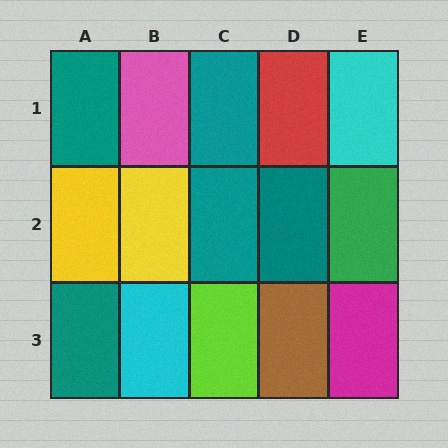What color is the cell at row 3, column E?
Magenta.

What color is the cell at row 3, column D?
Brown.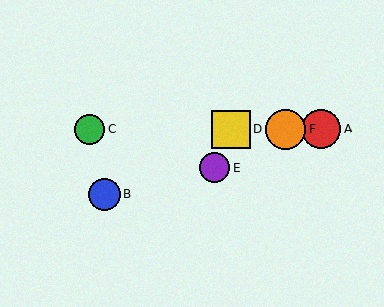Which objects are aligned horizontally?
Objects A, C, D, F are aligned horizontally.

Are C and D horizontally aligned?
Yes, both are at y≈130.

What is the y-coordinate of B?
Object B is at y≈195.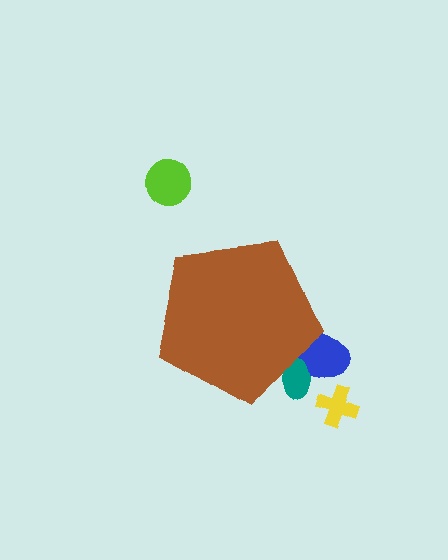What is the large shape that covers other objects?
A brown pentagon.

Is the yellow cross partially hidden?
No, the yellow cross is fully visible.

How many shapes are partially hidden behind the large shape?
2 shapes are partially hidden.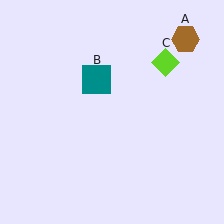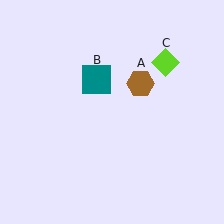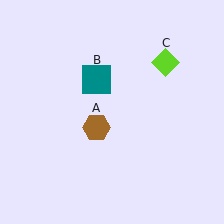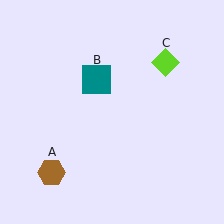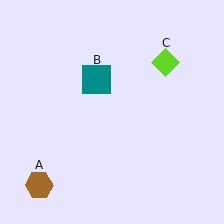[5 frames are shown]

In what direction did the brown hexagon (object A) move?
The brown hexagon (object A) moved down and to the left.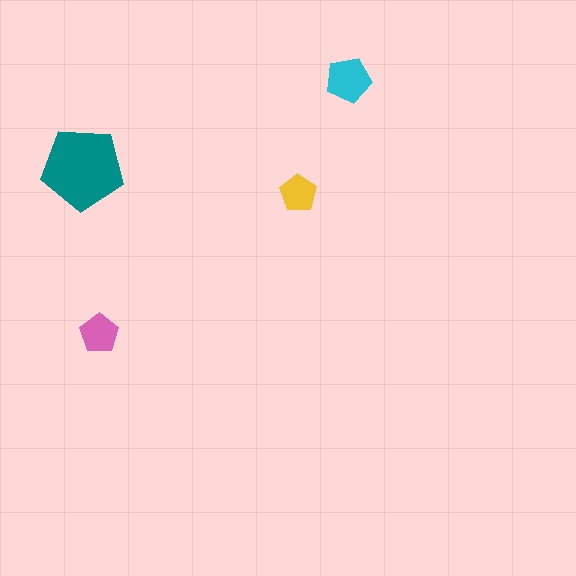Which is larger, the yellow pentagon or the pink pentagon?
The pink one.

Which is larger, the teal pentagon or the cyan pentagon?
The teal one.